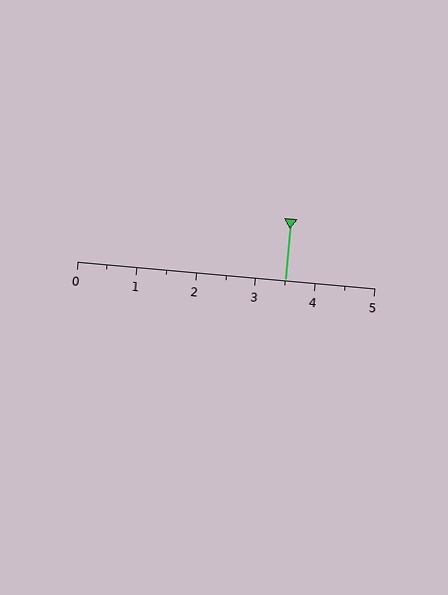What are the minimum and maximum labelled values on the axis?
The axis runs from 0 to 5.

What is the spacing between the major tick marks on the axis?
The major ticks are spaced 1 apart.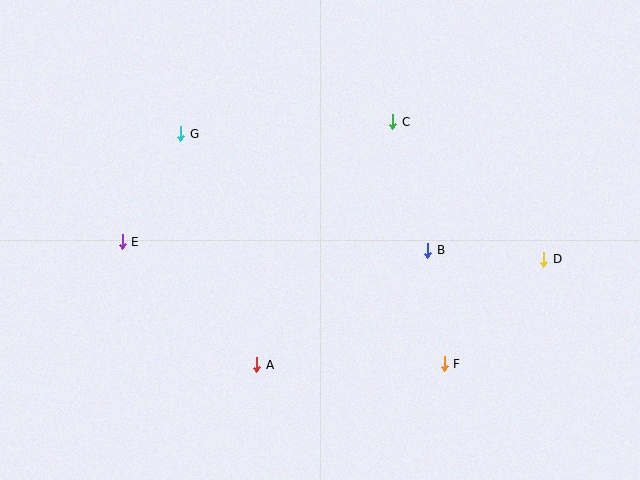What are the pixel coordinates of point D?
Point D is at (544, 259).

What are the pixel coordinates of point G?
Point G is at (181, 134).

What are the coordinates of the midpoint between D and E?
The midpoint between D and E is at (333, 250).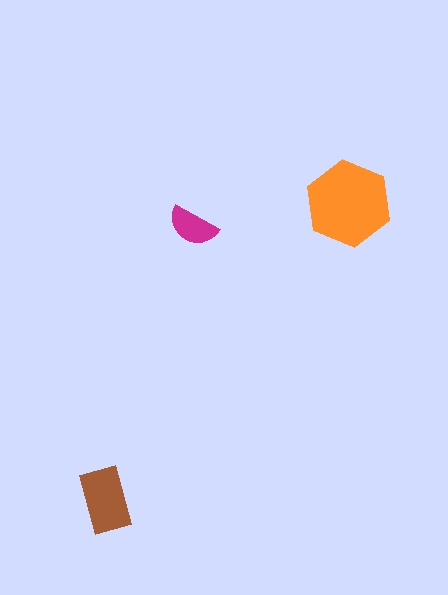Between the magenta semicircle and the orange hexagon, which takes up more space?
The orange hexagon.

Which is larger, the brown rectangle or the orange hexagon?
The orange hexagon.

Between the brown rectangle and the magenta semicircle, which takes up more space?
The brown rectangle.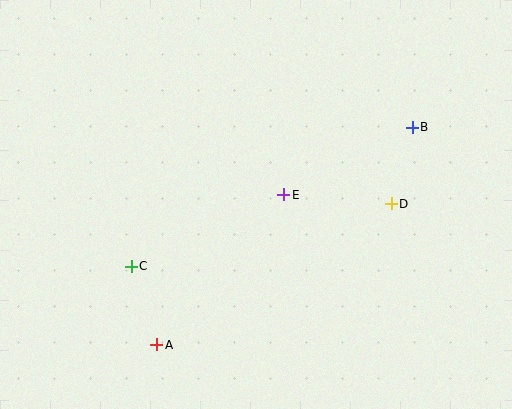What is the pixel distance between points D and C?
The distance between D and C is 267 pixels.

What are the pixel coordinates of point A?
Point A is at (157, 345).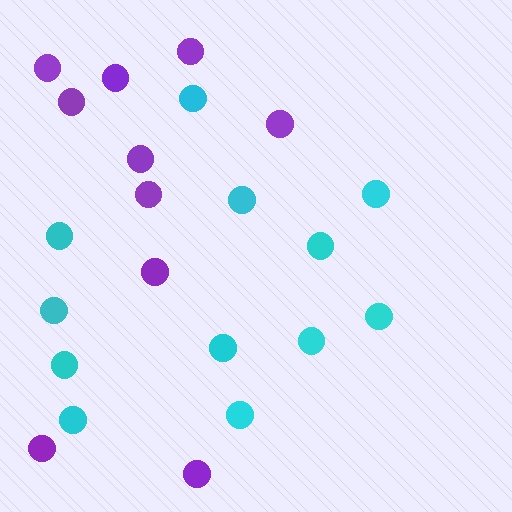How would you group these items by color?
There are 2 groups: one group of cyan circles (12) and one group of purple circles (10).